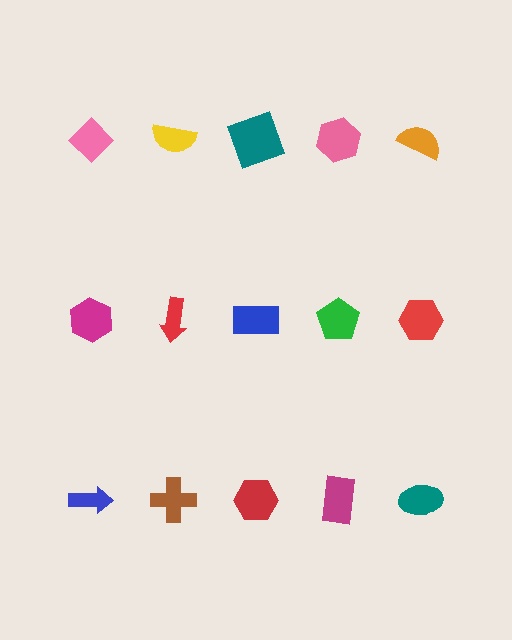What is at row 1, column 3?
A teal square.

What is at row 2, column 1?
A magenta hexagon.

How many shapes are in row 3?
5 shapes.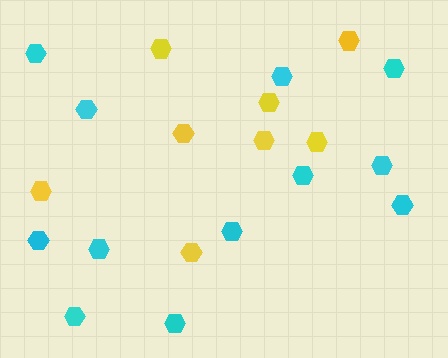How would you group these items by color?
There are 2 groups: one group of yellow hexagons (8) and one group of cyan hexagons (12).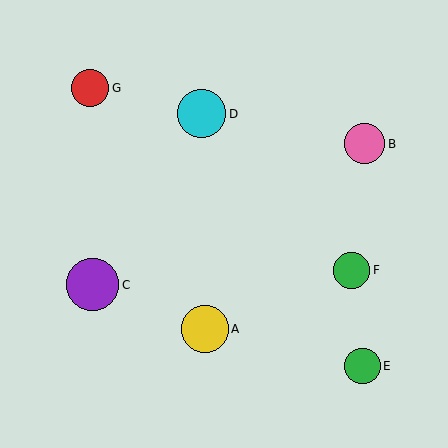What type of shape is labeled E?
Shape E is a green circle.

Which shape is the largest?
The purple circle (labeled C) is the largest.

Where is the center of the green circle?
The center of the green circle is at (362, 366).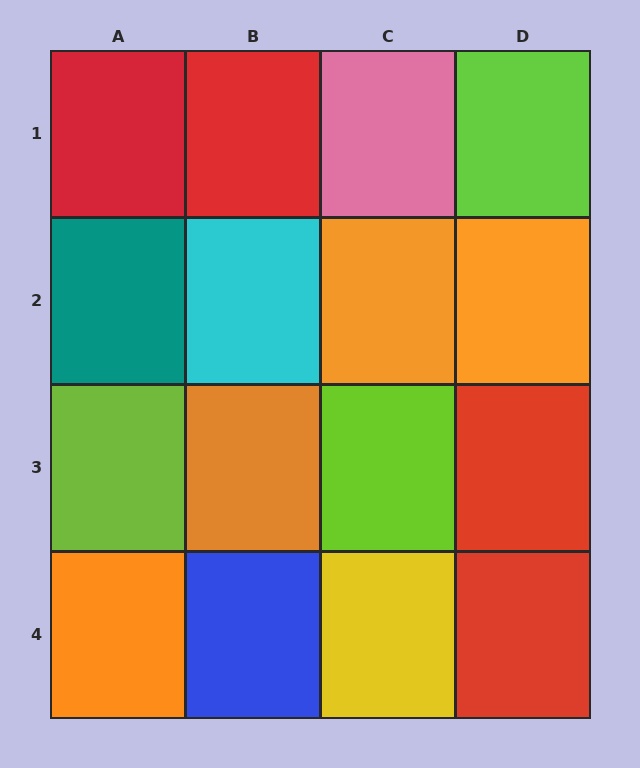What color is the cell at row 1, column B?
Red.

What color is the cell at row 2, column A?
Teal.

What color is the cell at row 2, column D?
Orange.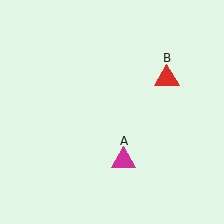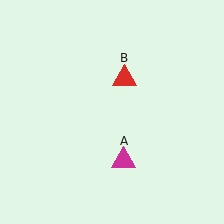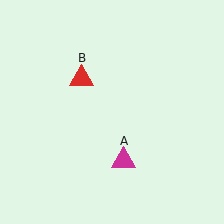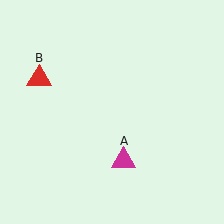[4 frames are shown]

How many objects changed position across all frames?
1 object changed position: red triangle (object B).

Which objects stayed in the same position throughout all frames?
Magenta triangle (object A) remained stationary.